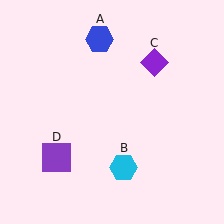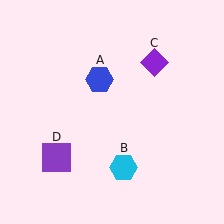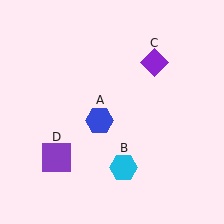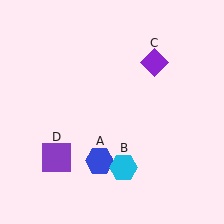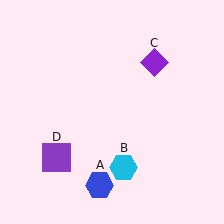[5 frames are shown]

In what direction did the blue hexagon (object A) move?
The blue hexagon (object A) moved down.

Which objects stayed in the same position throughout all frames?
Cyan hexagon (object B) and purple diamond (object C) and purple square (object D) remained stationary.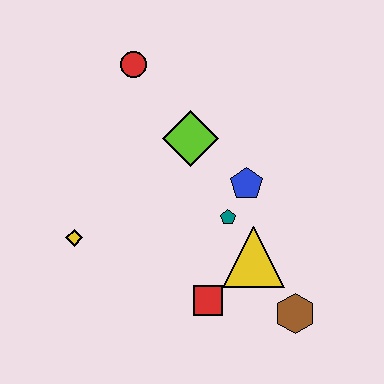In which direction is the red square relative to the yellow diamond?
The red square is to the right of the yellow diamond.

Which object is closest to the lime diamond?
The blue pentagon is closest to the lime diamond.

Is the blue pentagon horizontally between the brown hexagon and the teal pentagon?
Yes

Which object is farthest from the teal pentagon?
The red circle is farthest from the teal pentagon.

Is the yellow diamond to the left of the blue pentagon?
Yes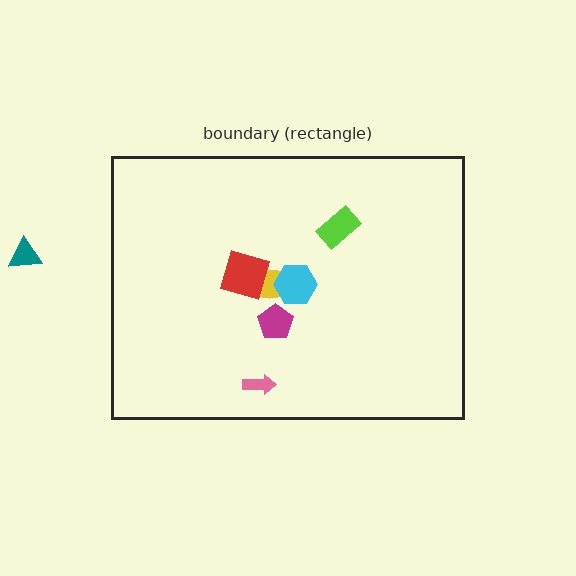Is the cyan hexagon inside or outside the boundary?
Inside.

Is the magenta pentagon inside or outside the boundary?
Inside.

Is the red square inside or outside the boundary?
Inside.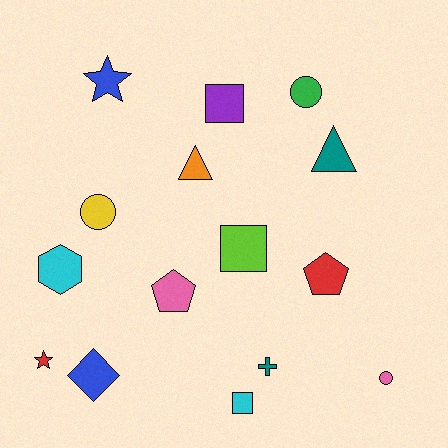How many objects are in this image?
There are 15 objects.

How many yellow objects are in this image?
There is 1 yellow object.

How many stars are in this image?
There are 2 stars.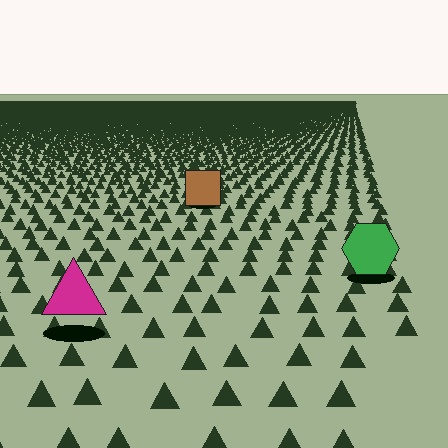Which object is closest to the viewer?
The magenta triangle is closest. The texture marks near it are larger and more spread out.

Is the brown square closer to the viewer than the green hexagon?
No. The green hexagon is closer — you can tell from the texture gradient: the ground texture is coarser near it.